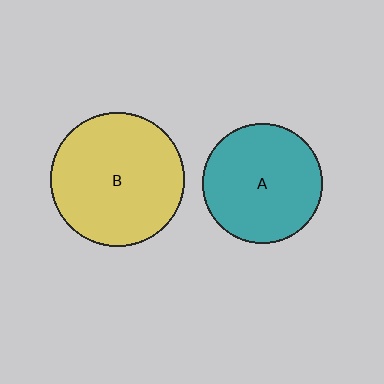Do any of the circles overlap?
No, none of the circles overlap.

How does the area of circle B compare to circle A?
Approximately 1.2 times.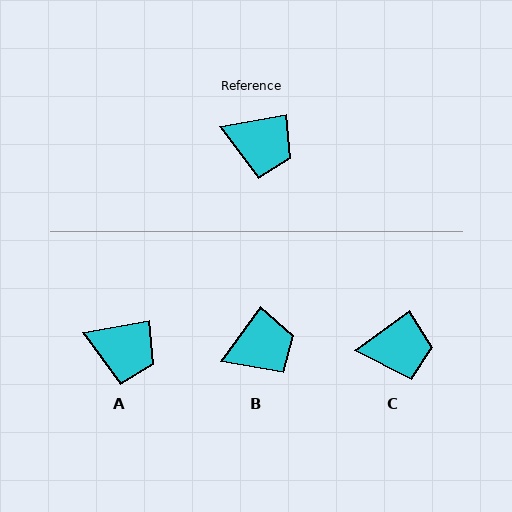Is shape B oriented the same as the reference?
No, it is off by about 44 degrees.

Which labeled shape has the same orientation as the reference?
A.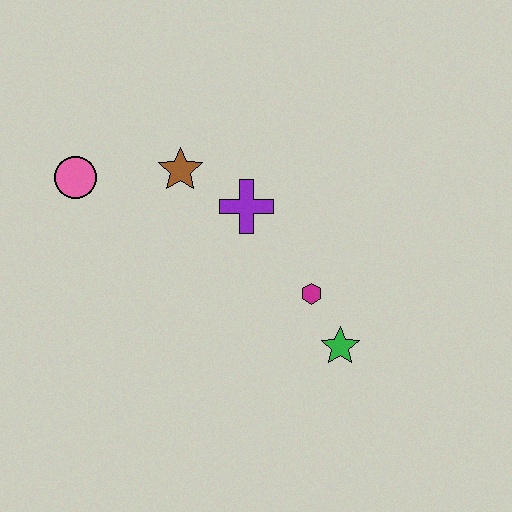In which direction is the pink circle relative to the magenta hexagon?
The pink circle is to the left of the magenta hexagon.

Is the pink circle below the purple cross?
No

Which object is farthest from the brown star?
The green star is farthest from the brown star.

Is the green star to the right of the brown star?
Yes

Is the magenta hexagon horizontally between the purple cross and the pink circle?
No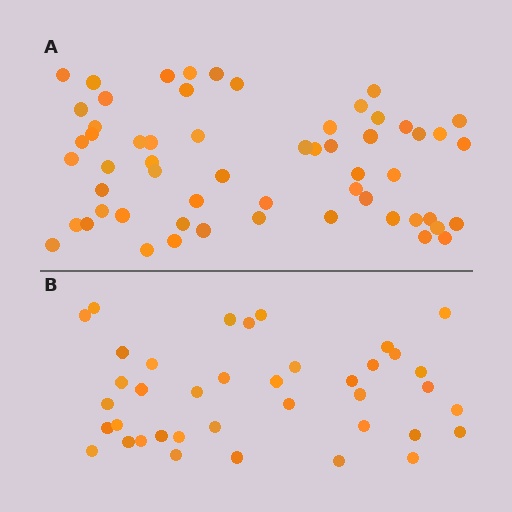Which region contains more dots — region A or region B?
Region A (the top region) has more dots.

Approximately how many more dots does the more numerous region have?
Region A has approximately 20 more dots than region B.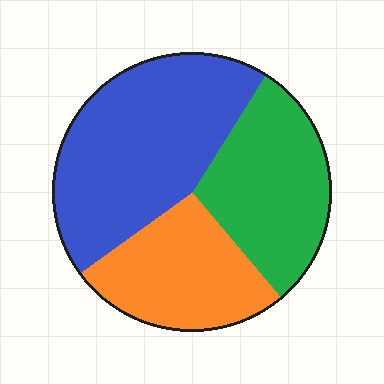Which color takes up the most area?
Blue, at roughly 45%.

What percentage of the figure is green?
Green takes up between a sixth and a third of the figure.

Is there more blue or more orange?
Blue.